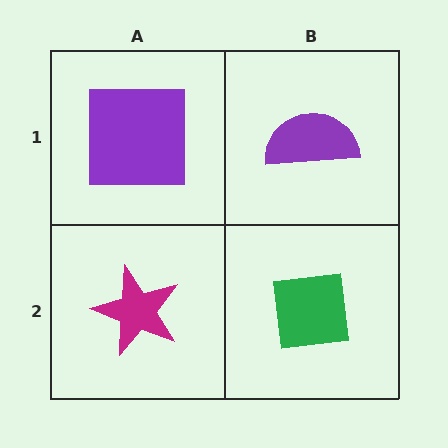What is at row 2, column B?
A green square.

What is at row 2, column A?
A magenta star.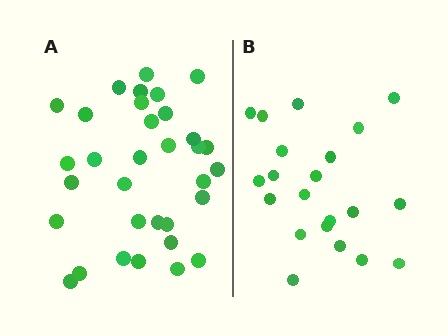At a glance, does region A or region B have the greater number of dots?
Region A (the left region) has more dots.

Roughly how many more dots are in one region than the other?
Region A has roughly 12 or so more dots than region B.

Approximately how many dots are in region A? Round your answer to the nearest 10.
About 30 dots. (The exact count is 33, which rounds to 30.)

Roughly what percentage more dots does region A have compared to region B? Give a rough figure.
About 55% more.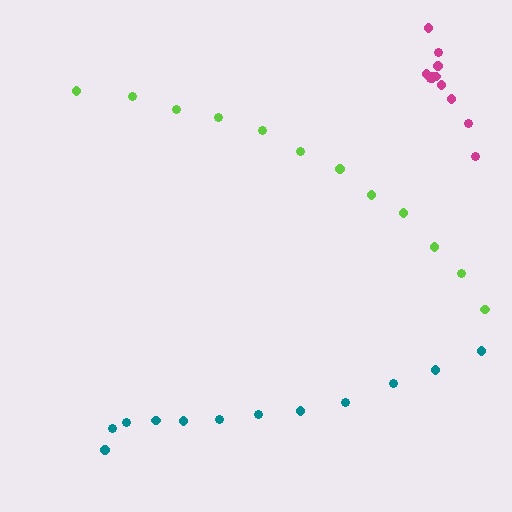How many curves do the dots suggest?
There are 3 distinct paths.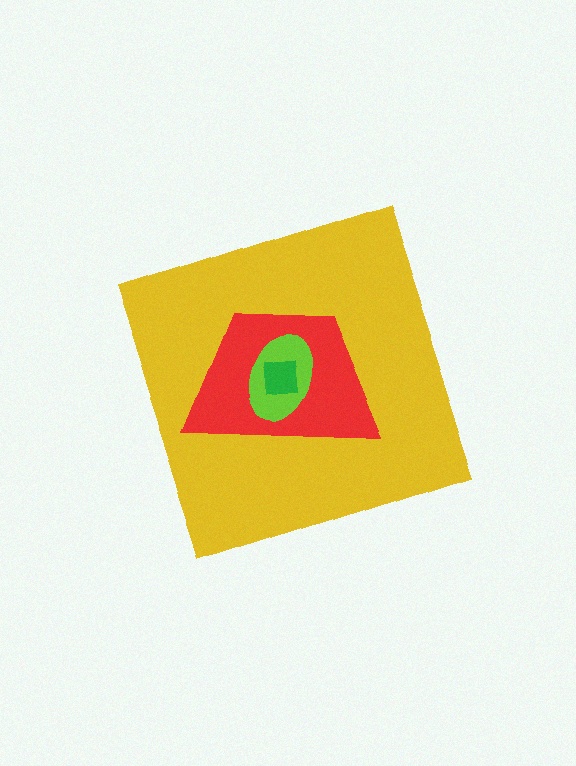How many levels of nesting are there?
4.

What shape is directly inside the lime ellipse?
The green square.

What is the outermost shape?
The yellow diamond.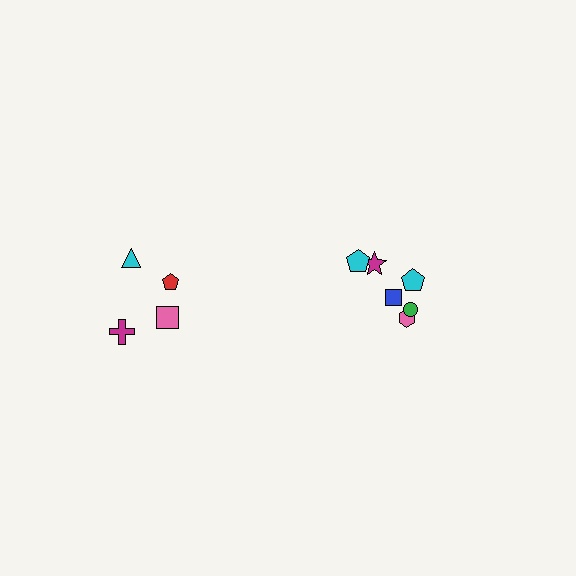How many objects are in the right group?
There are 6 objects.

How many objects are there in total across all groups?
There are 10 objects.